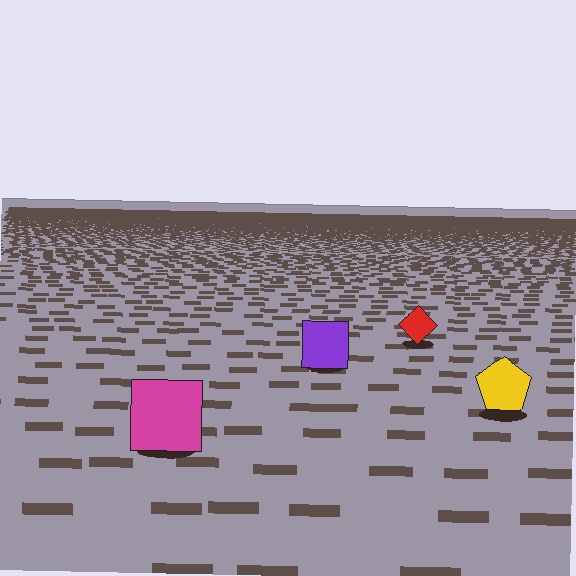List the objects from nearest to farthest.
From nearest to farthest: the magenta square, the yellow pentagon, the purple square, the red diamond.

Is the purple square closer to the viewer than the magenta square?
No. The magenta square is closer — you can tell from the texture gradient: the ground texture is coarser near it.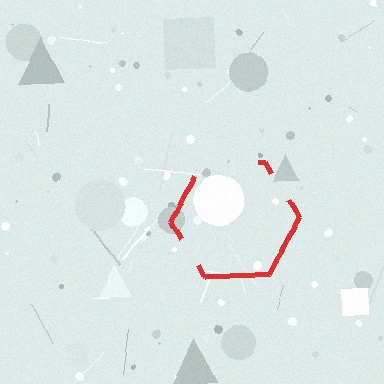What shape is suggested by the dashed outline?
The dashed outline suggests a hexagon.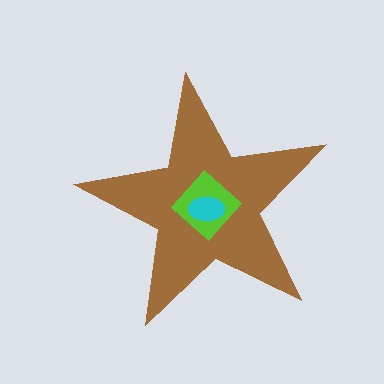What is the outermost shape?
The brown star.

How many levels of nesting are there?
3.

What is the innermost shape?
The cyan ellipse.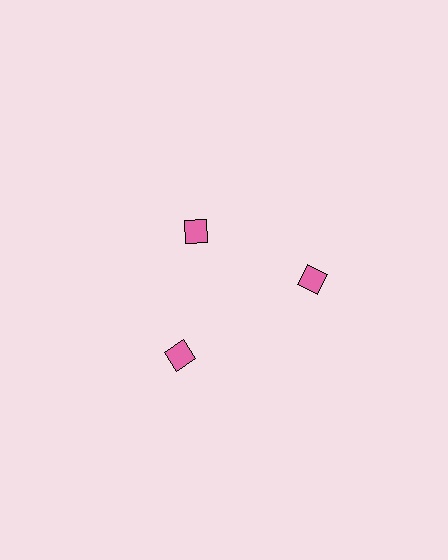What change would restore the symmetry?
The symmetry would be restored by moving it outward, back onto the ring so that all 3 diamonds sit at equal angles and equal distance from the center.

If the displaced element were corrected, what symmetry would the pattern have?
It would have 3-fold rotational symmetry — the pattern would map onto itself every 120 degrees.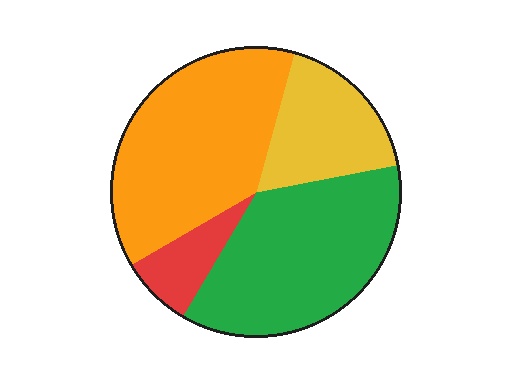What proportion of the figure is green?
Green takes up about three eighths (3/8) of the figure.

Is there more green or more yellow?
Green.